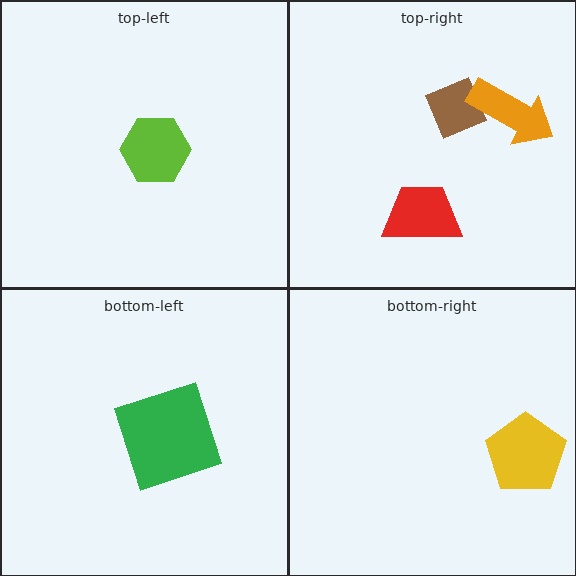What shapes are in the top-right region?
The brown diamond, the orange arrow, the red trapezoid.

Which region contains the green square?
The bottom-left region.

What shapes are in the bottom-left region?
The green square.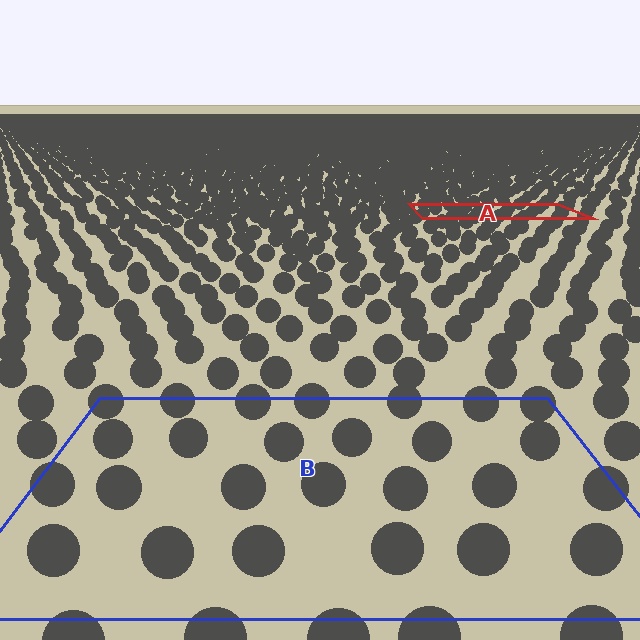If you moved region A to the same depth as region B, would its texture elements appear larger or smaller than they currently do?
They would appear larger. At a closer depth, the same texture elements are projected at a bigger on-screen size.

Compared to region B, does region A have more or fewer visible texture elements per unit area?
Region A has more texture elements per unit area — they are packed more densely because it is farther away.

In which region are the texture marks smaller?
The texture marks are smaller in region A, because it is farther away.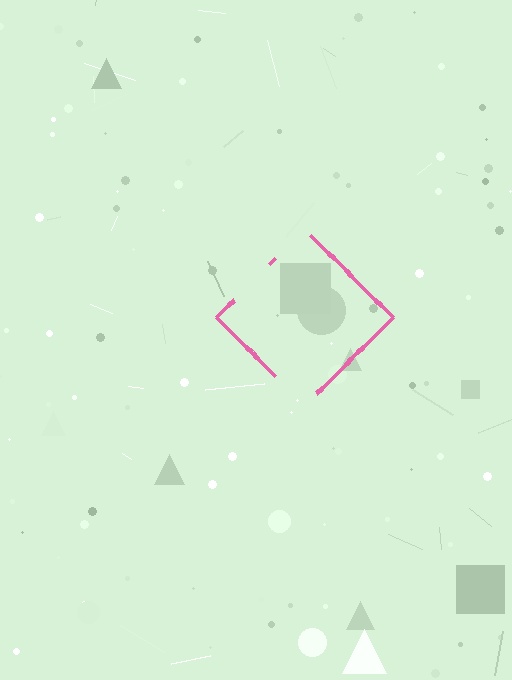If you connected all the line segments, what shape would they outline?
They would outline a diamond.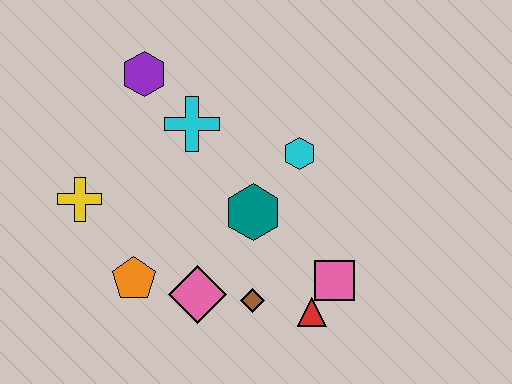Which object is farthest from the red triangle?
The purple hexagon is farthest from the red triangle.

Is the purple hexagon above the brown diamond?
Yes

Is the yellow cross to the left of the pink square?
Yes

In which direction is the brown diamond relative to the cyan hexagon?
The brown diamond is below the cyan hexagon.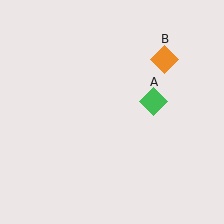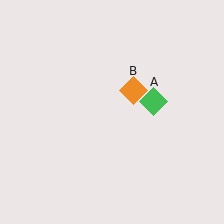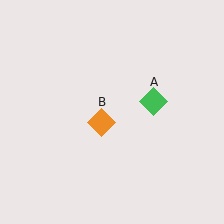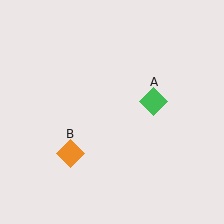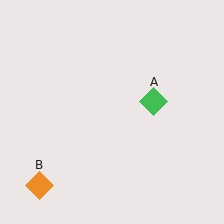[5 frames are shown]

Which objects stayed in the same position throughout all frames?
Green diamond (object A) remained stationary.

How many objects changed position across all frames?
1 object changed position: orange diamond (object B).